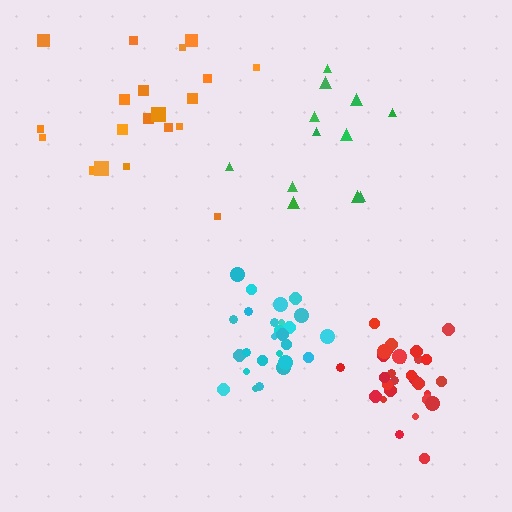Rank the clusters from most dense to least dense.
red, cyan, orange, green.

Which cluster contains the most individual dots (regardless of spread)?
Red (29).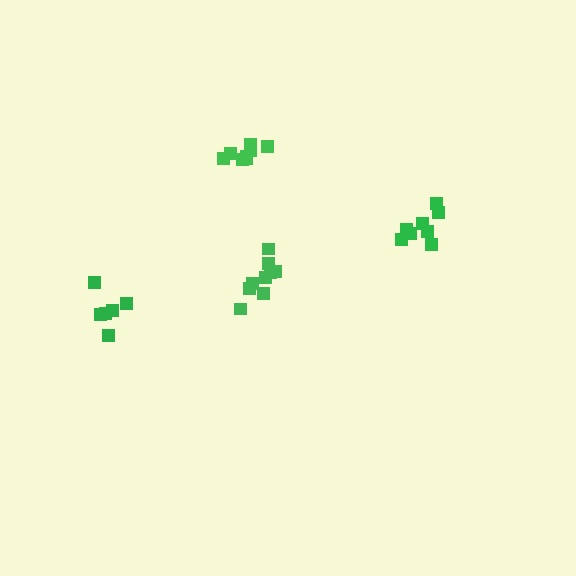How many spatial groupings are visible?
There are 4 spatial groupings.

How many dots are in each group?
Group 1: 9 dots, Group 2: 8 dots, Group 3: 8 dots, Group 4: 6 dots (31 total).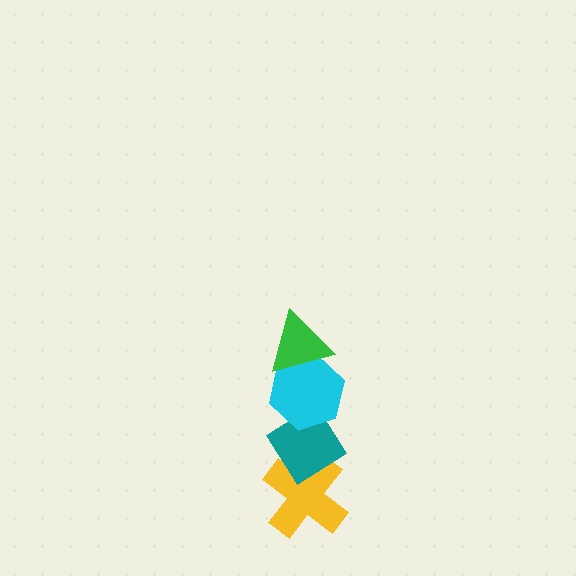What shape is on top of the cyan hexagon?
The green triangle is on top of the cyan hexagon.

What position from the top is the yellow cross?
The yellow cross is 4th from the top.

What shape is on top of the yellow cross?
The teal diamond is on top of the yellow cross.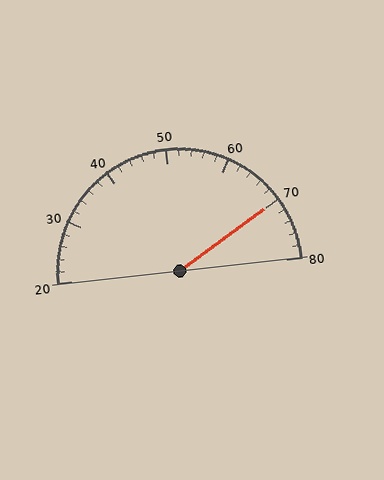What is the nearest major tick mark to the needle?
The nearest major tick mark is 70.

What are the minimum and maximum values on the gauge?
The gauge ranges from 20 to 80.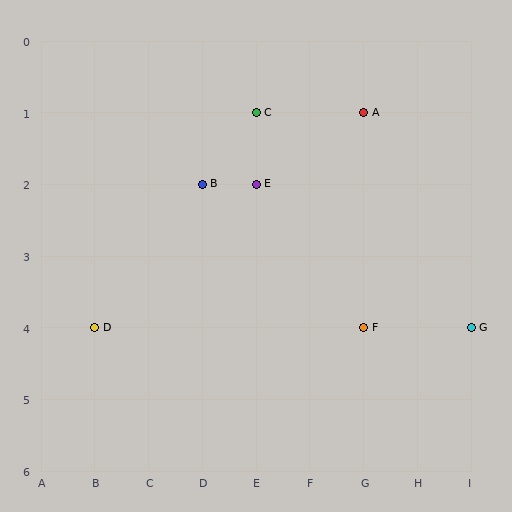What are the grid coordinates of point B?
Point B is at grid coordinates (D, 2).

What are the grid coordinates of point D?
Point D is at grid coordinates (B, 4).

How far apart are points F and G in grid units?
Points F and G are 2 columns apart.